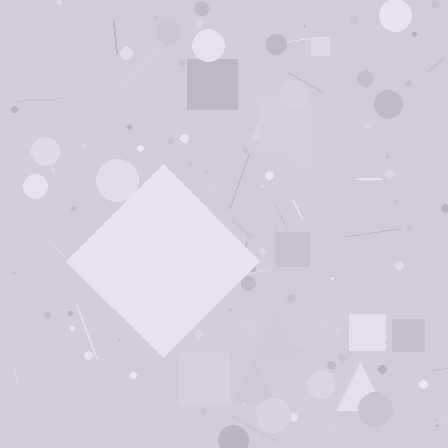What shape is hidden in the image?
A diamond is hidden in the image.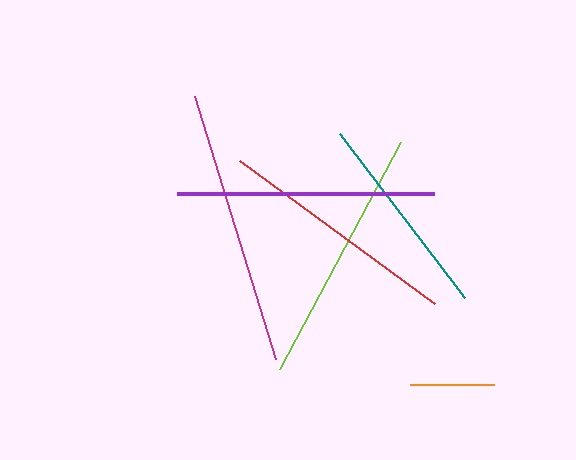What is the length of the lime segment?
The lime segment is approximately 257 pixels long.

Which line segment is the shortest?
The orange line is the shortest at approximately 84 pixels.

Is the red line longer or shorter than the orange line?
The red line is longer than the orange line.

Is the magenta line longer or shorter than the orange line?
The magenta line is longer than the orange line.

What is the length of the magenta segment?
The magenta segment is approximately 276 pixels long.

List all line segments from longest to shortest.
From longest to shortest: magenta, lime, purple, red, teal, orange.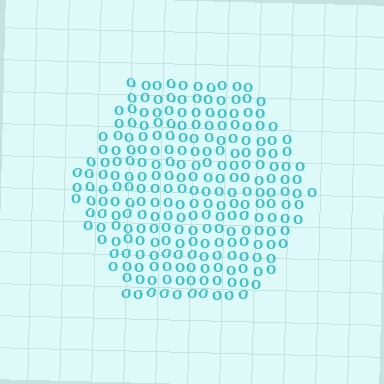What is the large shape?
The large shape is a hexagon.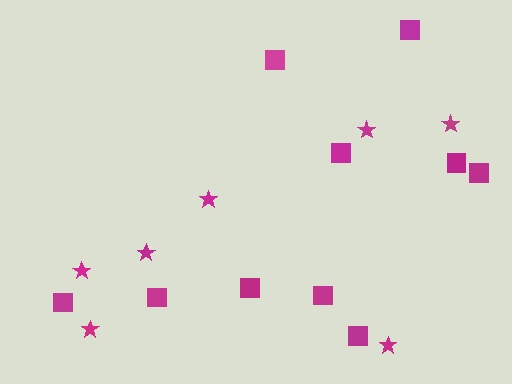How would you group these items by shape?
There are 2 groups: one group of squares (10) and one group of stars (7).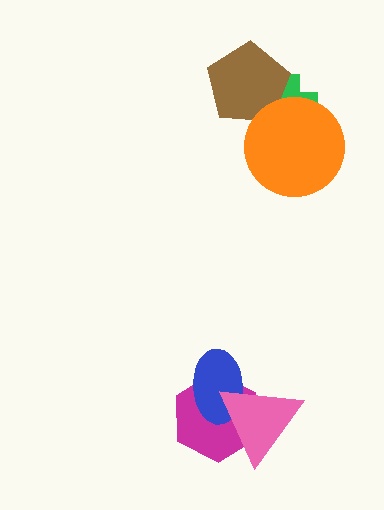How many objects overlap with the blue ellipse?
2 objects overlap with the blue ellipse.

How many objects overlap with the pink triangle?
2 objects overlap with the pink triangle.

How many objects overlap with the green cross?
2 objects overlap with the green cross.